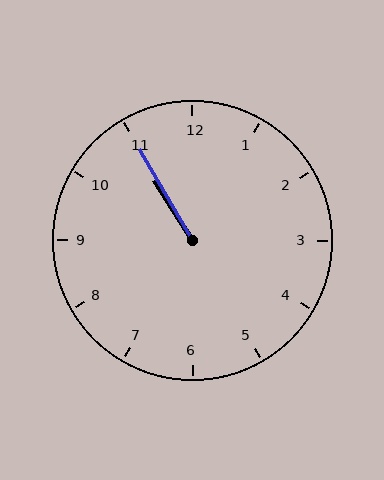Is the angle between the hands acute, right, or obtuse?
It is acute.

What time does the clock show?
10:55.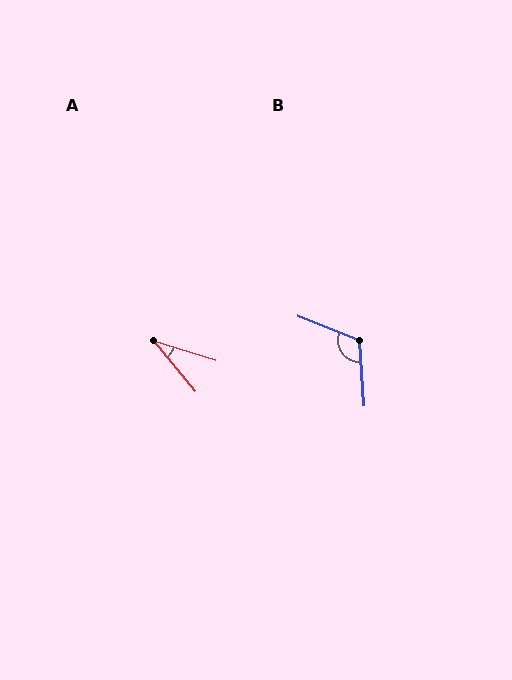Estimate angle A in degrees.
Approximately 33 degrees.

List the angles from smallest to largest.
A (33°), B (116°).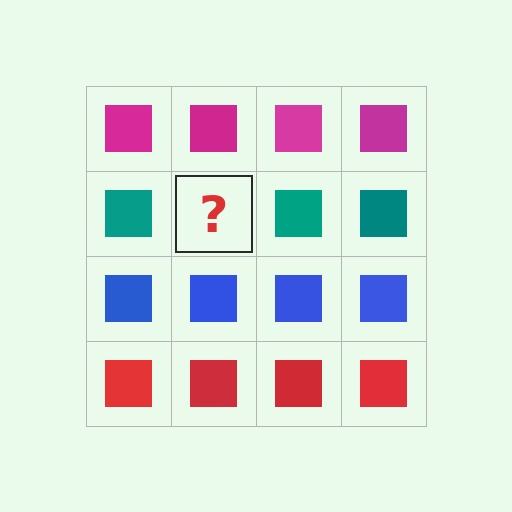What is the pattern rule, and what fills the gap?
The rule is that each row has a consistent color. The gap should be filled with a teal square.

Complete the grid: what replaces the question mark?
The question mark should be replaced with a teal square.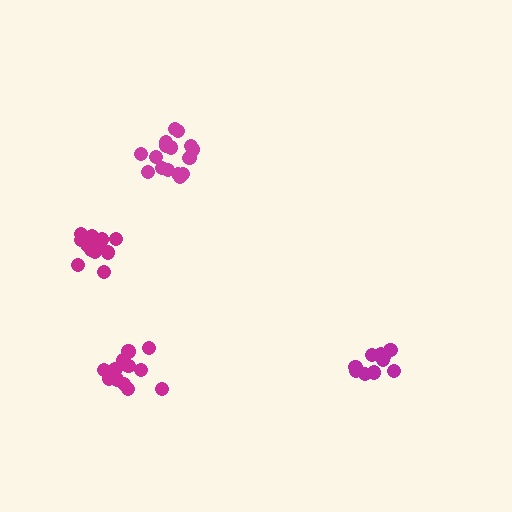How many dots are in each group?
Group 1: 10 dots, Group 2: 12 dots, Group 3: 16 dots, Group 4: 13 dots (51 total).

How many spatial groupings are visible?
There are 4 spatial groupings.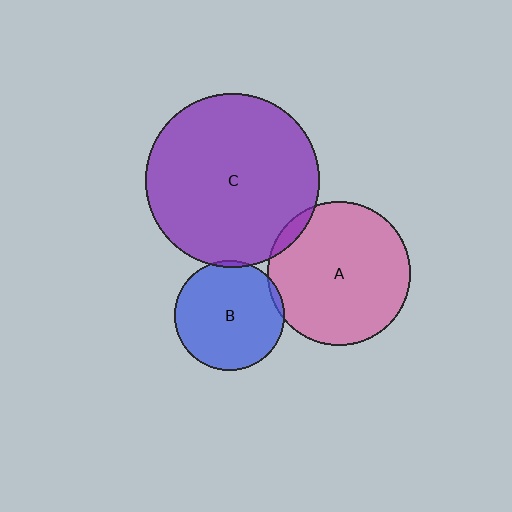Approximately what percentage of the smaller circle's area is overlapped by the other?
Approximately 5%.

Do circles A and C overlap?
Yes.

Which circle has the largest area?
Circle C (purple).